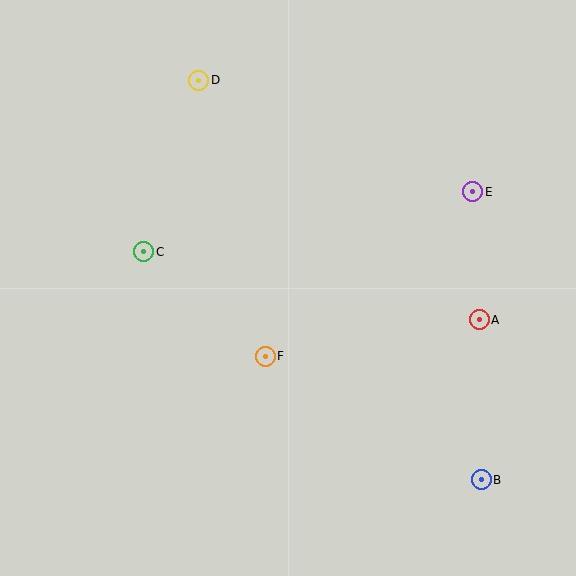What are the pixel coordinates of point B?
Point B is at (481, 480).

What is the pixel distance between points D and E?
The distance between D and E is 295 pixels.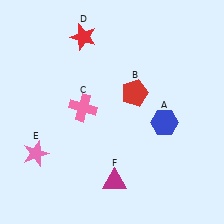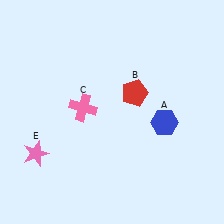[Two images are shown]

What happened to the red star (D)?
The red star (D) was removed in Image 2. It was in the top-left area of Image 1.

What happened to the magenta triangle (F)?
The magenta triangle (F) was removed in Image 2. It was in the bottom-right area of Image 1.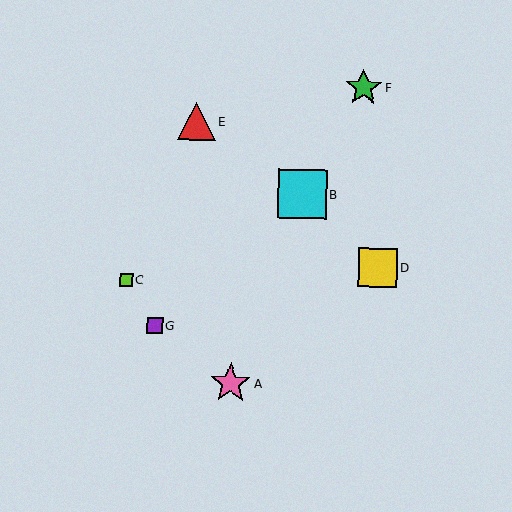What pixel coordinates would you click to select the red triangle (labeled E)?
Click at (196, 121) to select the red triangle E.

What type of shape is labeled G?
Shape G is a purple square.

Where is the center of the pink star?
The center of the pink star is at (231, 383).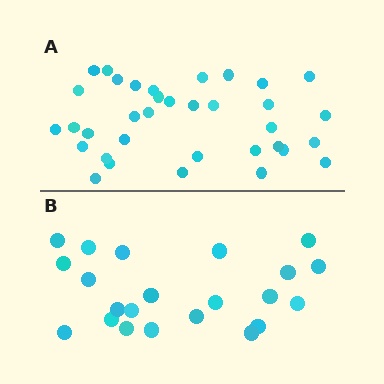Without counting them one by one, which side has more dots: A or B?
Region A (the top region) has more dots.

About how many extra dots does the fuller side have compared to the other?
Region A has approximately 15 more dots than region B.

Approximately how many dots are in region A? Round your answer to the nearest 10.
About 40 dots. (The exact count is 35, which rounds to 40.)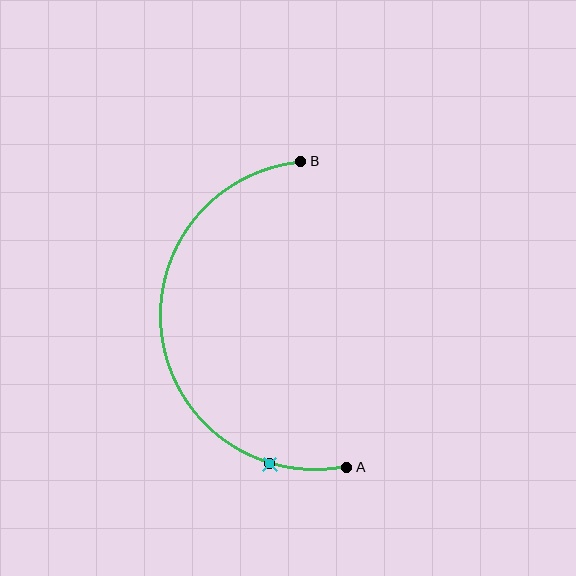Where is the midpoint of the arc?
The arc midpoint is the point on the curve farthest from the straight line joining A and B. It sits to the left of that line.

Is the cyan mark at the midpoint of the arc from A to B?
No. The cyan mark lies on the arc but is closer to endpoint A. The arc midpoint would be at the point on the curve equidistant along the arc from both A and B.